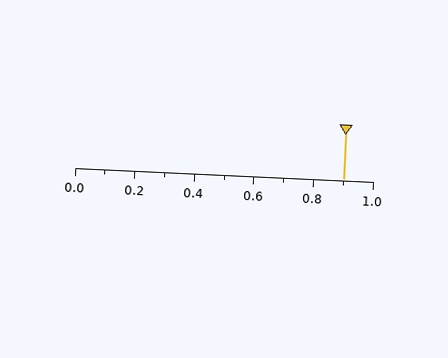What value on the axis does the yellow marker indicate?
The marker indicates approximately 0.9.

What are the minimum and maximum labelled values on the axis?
The axis runs from 0.0 to 1.0.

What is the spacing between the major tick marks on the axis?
The major ticks are spaced 0.2 apart.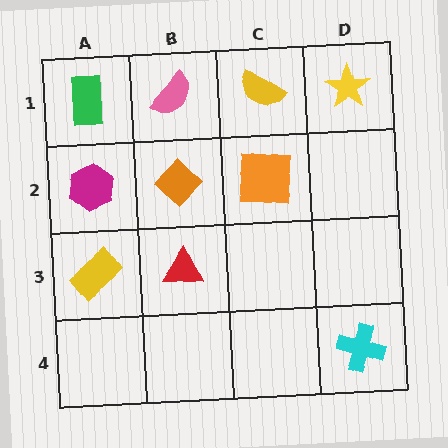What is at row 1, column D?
A yellow star.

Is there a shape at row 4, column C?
No, that cell is empty.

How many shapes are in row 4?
1 shape.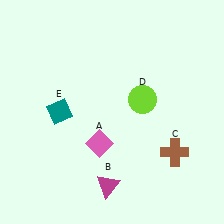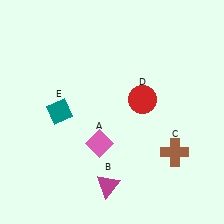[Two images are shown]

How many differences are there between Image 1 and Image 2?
There is 1 difference between the two images.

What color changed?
The circle (D) changed from lime in Image 1 to red in Image 2.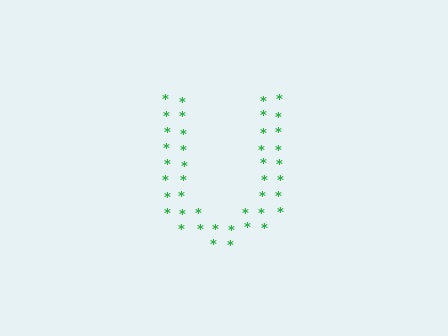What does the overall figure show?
The overall figure shows the letter U.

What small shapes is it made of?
It is made of small asterisks.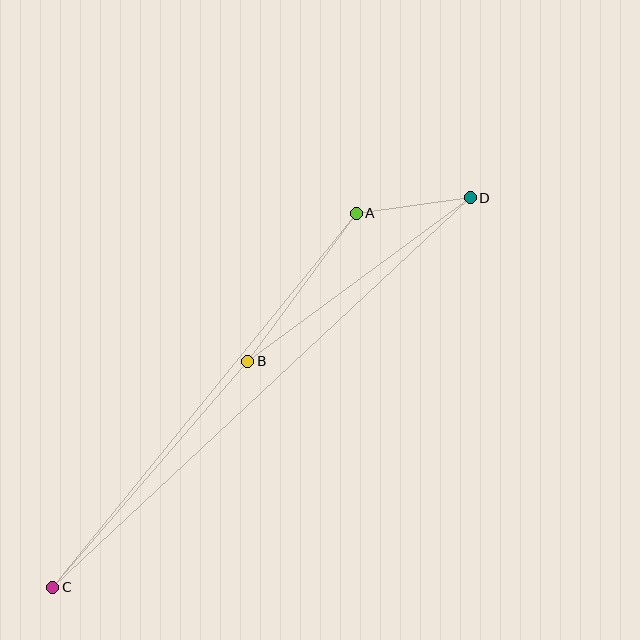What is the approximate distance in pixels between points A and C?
The distance between A and C is approximately 482 pixels.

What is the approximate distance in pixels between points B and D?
The distance between B and D is approximately 276 pixels.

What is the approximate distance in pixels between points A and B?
The distance between A and B is approximately 183 pixels.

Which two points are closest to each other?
Points A and D are closest to each other.